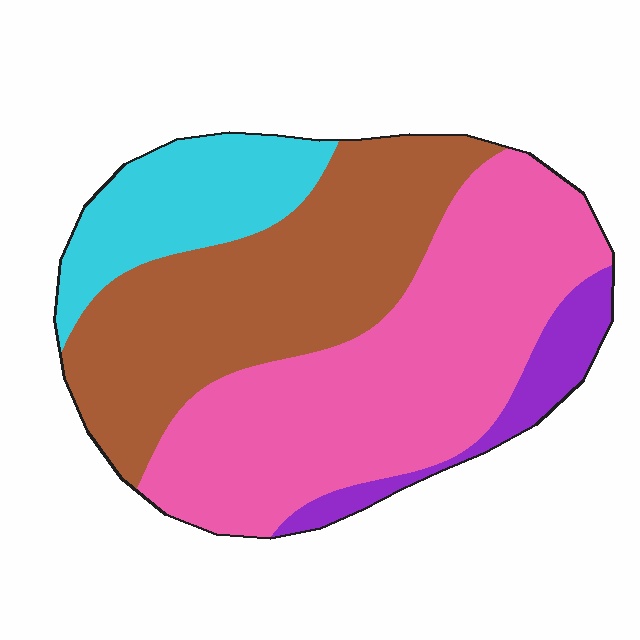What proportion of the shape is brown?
Brown covers roughly 35% of the shape.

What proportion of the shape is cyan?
Cyan covers 15% of the shape.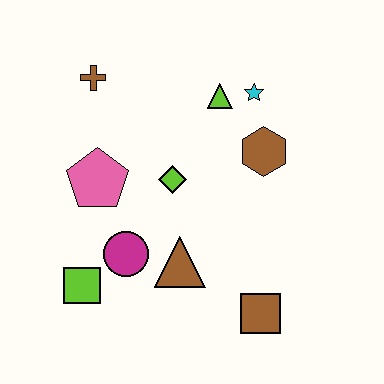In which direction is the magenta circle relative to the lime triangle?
The magenta circle is below the lime triangle.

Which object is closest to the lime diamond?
The pink pentagon is closest to the lime diamond.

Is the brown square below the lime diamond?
Yes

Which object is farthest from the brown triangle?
The brown cross is farthest from the brown triangle.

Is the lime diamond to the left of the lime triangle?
Yes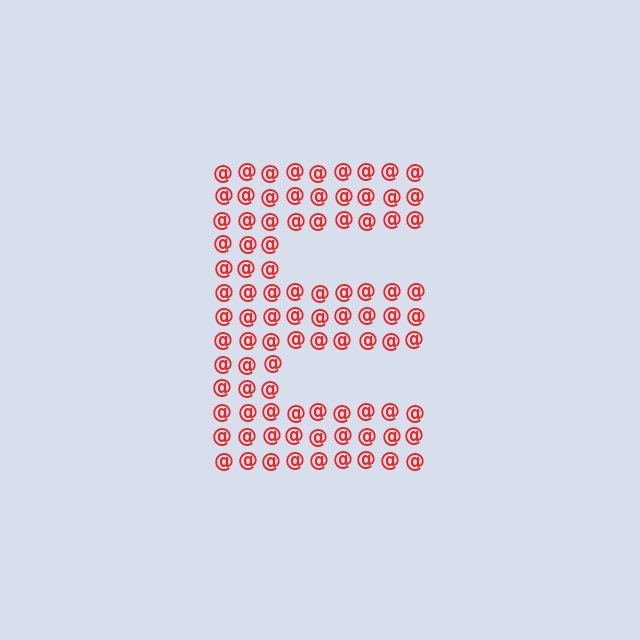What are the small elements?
The small elements are at signs.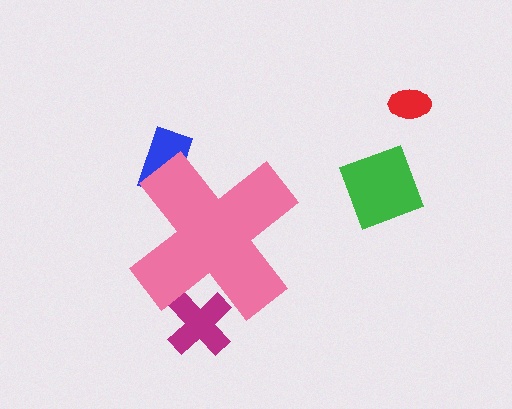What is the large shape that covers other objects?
A pink cross.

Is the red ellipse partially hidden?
No, the red ellipse is fully visible.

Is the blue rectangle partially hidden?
Yes, the blue rectangle is partially hidden behind the pink cross.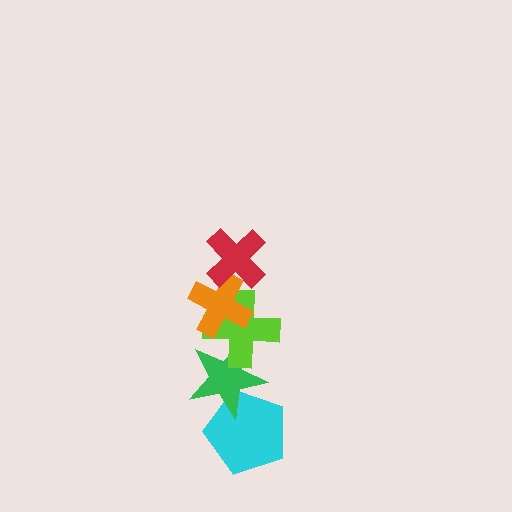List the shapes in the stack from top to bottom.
From top to bottom: the red cross, the orange cross, the lime cross, the green star, the cyan pentagon.